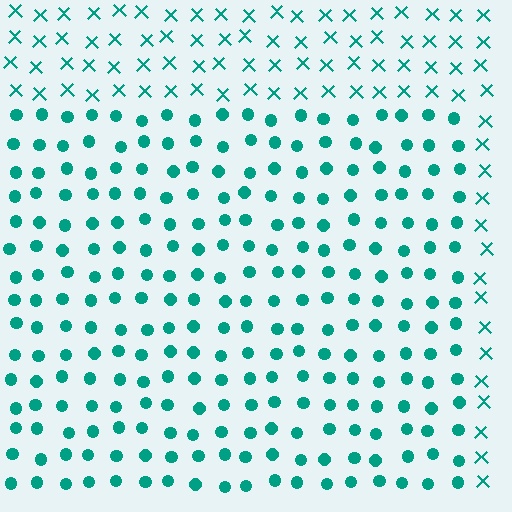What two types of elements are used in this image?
The image uses circles inside the rectangle region and X marks outside it.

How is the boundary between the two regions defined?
The boundary is defined by a change in element shape: circles inside vs. X marks outside. All elements share the same color and spacing.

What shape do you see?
I see a rectangle.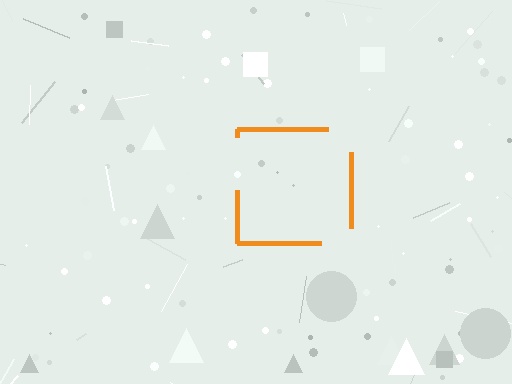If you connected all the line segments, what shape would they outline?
They would outline a square.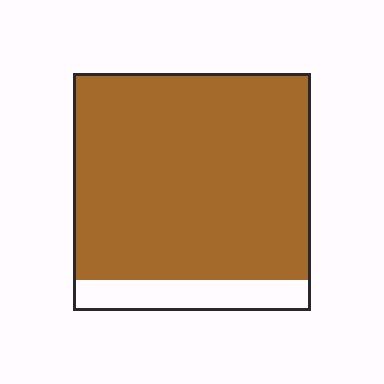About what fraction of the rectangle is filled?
About seven eighths (7/8).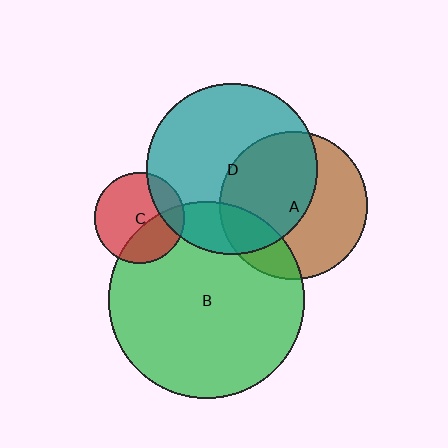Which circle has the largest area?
Circle B (green).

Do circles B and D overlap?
Yes.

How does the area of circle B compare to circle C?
Approximately 4.7 times.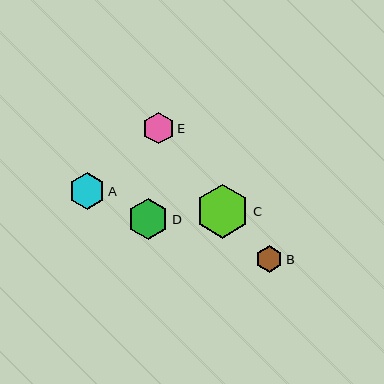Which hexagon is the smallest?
Hexagon B is the smallest with a size of approximately 26 pixels.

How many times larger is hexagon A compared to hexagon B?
Hexagon A is approximately 1.4 times the size of hexagon B.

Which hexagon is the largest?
Hexagon C is the largest with a size of approximately 54 pixels.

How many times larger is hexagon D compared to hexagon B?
Hexagon D is approximately 1.6 times the size of hexagon B.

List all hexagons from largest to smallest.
From largest to smallest: C, D, A, E, B.